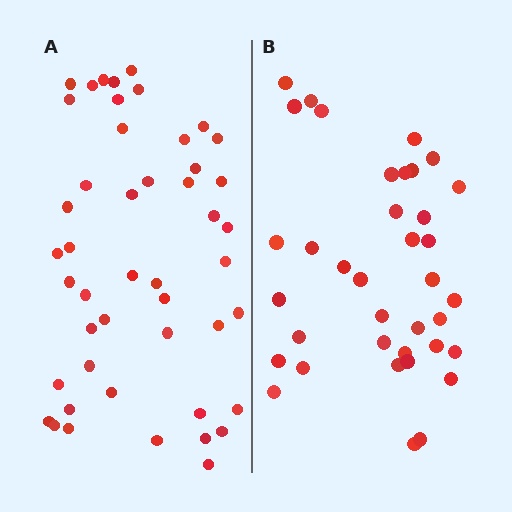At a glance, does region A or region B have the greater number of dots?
Region A (the left region) has more dots.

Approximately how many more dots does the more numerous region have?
Region A has roughly 10 or so more dots than region B.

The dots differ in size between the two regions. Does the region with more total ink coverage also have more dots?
No. Region B has more total ink coverage because its dots are larger, but region A actually contains more individual dots. Total area can be misleading — the number of items is what matters here.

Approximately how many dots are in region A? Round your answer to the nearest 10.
About 50 dots. (The exact count is 47, which rounds to 50.)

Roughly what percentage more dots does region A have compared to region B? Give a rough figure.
About 25% more.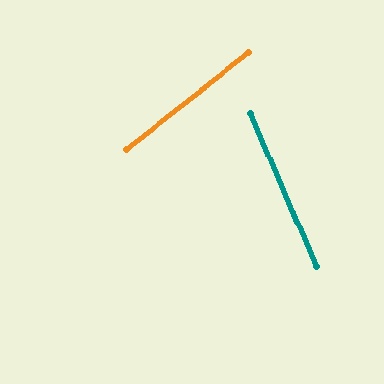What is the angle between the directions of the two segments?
Approximately 75 degrees.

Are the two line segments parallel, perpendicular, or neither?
Neither parallel nor perpendicular — they differ by about 75°.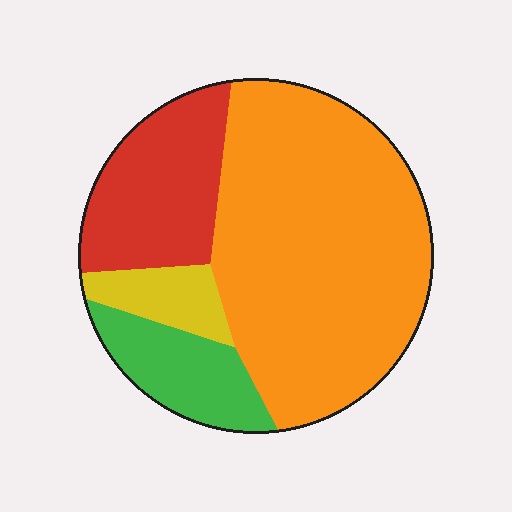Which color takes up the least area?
Yellow, at roughly 5%.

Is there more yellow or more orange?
Orange.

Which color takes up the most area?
Orange, at roughly 60%.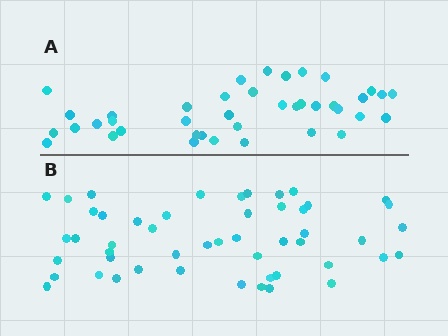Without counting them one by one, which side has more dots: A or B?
Region B (the bottom region) has more dots.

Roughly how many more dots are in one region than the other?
Region B has roughly 10 or so more dots than region A.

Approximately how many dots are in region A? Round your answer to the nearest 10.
About 40 dots.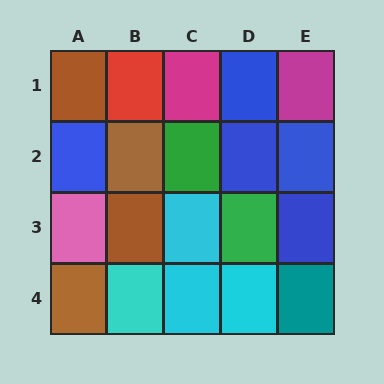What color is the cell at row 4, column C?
Cyan.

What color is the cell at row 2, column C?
Green.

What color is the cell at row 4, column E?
Teal.